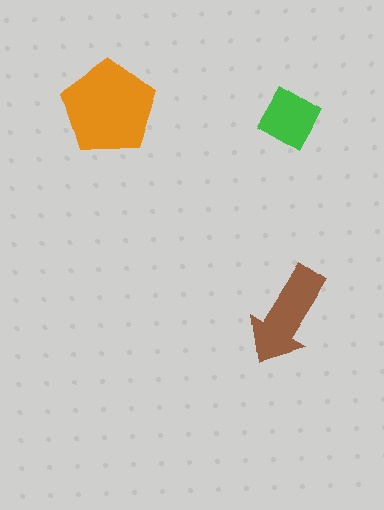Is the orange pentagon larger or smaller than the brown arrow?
Larger.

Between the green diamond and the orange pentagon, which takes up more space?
The orange pentagon.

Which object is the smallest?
The green diamond.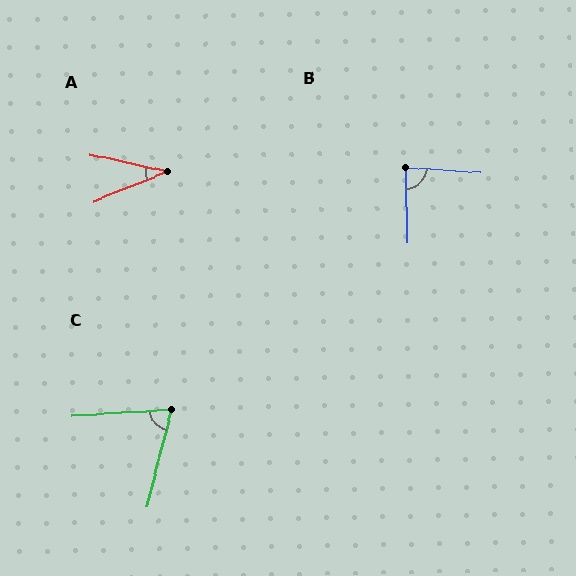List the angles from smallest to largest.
A (34°), C (72°), B (85°).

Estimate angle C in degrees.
Approximately 72 degrees.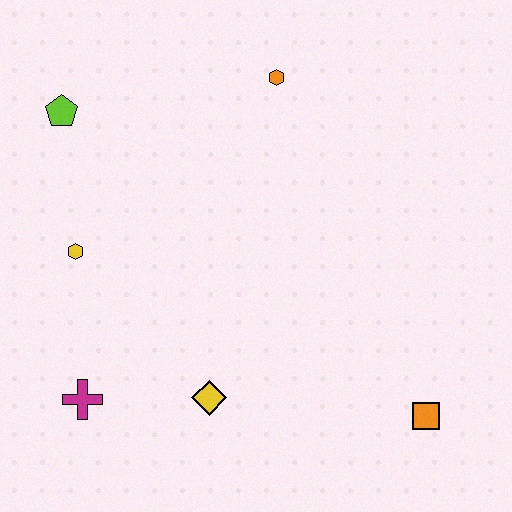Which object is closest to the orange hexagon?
The lime pentagon is closest to the orange hexagon.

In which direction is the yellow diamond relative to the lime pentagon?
The yellow diamond is below the lime pentagon.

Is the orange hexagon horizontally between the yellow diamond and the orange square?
Yes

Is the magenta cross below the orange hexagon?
Yes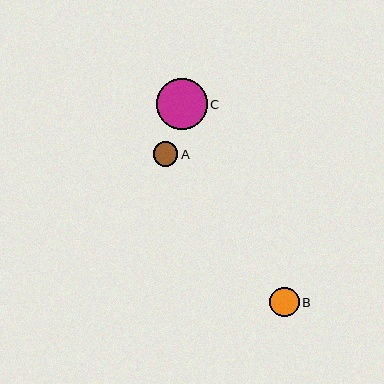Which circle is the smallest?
Circle A is the smallest with a size of approximately 24 pixels.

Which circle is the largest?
Circle C is the largest with a size of approximately 51 pixels.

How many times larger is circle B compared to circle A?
Circle B is approximately 1.2 times the size of circle A.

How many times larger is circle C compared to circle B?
Circle C is approximately 1.7 times the size of circle B.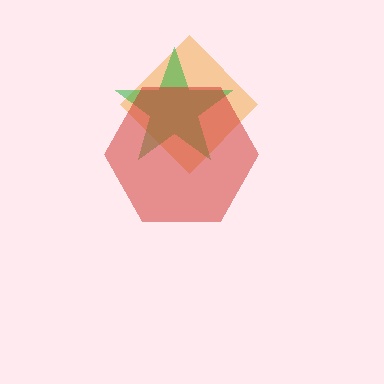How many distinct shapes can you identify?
There are 3 distinct shapes: an orange diamond, a green star, a red hexagon.